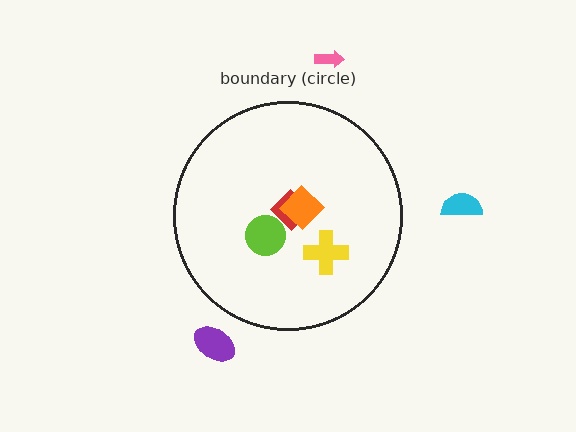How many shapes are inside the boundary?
4 inside, 3 outside.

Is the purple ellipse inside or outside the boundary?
Outside.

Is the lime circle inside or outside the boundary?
Inside.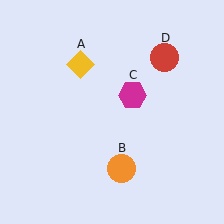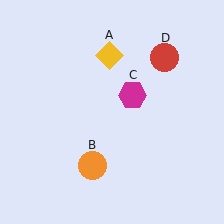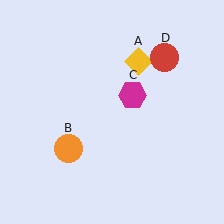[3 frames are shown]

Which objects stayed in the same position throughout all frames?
Magenta hexagon (object C) and red circle (object D) remained stationary.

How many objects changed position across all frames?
2 objects changed position: yellow diamond (object A), orange circle (object B).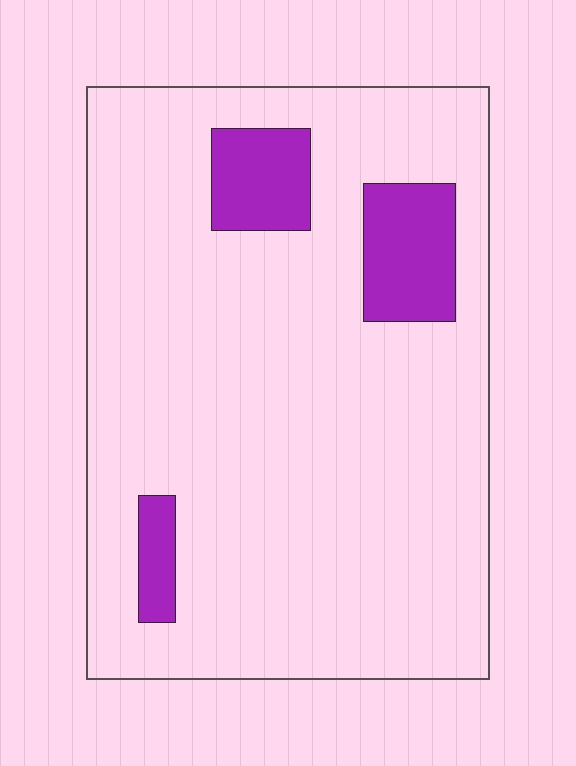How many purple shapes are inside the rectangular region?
3.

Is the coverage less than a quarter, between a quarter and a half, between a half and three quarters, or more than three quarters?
Less than a quarter.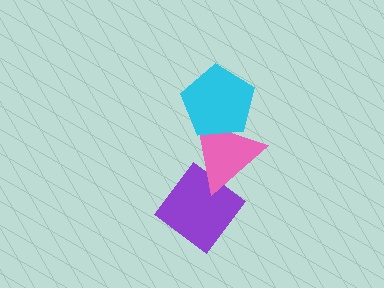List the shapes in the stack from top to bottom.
From top to bottom: the cyan pentagon, the pink triangle, the purple diamond.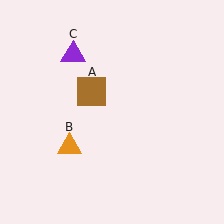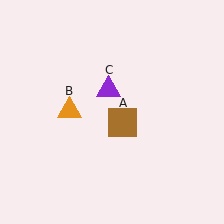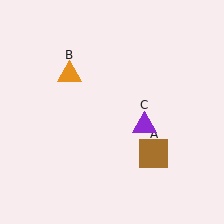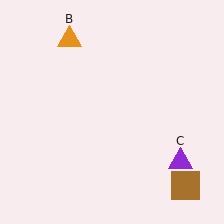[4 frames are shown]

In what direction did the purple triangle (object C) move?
The purple triangle (object C) moved down and to the right.